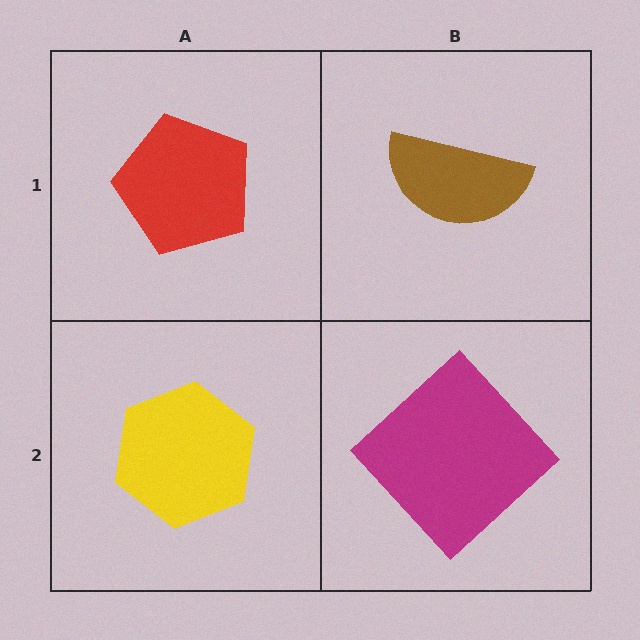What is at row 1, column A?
A red pentagon.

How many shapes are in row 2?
2 shapes.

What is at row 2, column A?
A yellow hexagon.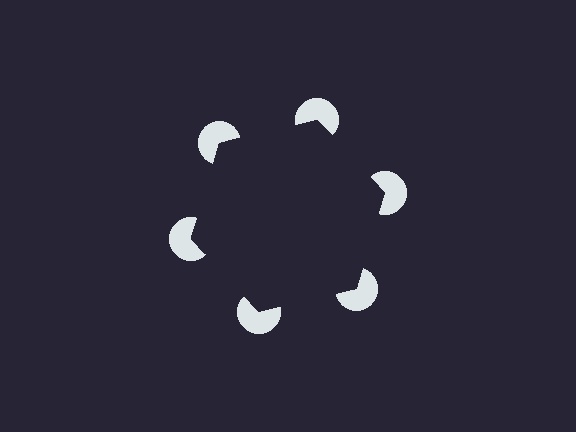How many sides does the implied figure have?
6 sides.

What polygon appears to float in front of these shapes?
An illusory hexagon — its edges are inferred from the aligned wedge cuts in the pac-man discs, not physically drawn.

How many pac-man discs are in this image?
There are 6 — one at each vertex of the illusory hexagon.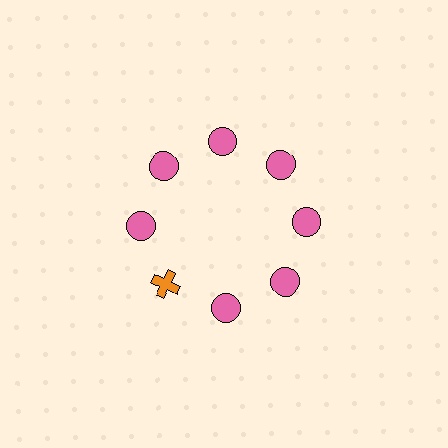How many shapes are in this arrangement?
There are 8 shapes arranged in a ring pattern.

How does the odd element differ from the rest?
It differs in both color (orange instead of pink) and shape (cross instead of circle).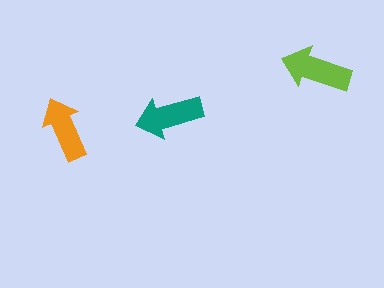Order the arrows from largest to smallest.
the lime one, the teal one, the orange one.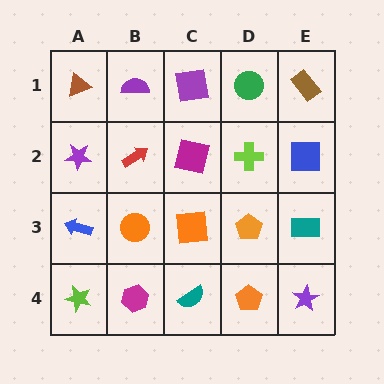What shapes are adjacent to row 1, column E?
A blue square (row 2, column E), a green circle (row 1, column D).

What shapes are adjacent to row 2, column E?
A brown rectangle (row 1, column E), a teal rectangle (row 3, column E), a lime cross (row 2, column D).